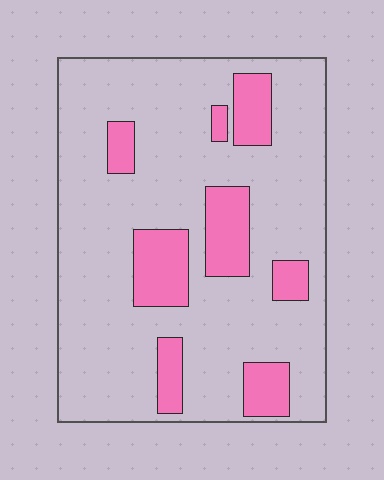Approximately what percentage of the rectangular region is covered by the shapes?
Approximately 20%.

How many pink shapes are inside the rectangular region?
8.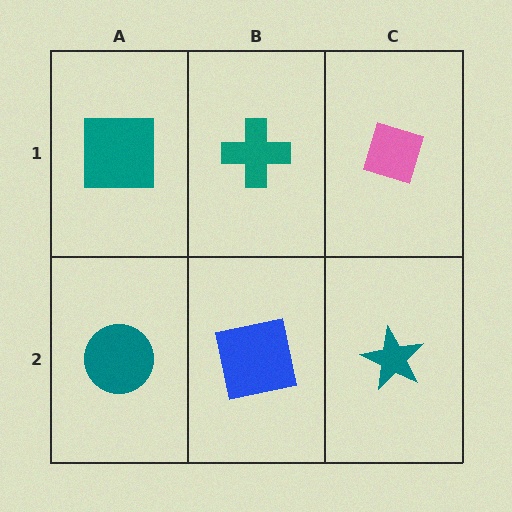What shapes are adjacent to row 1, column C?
A teal star (row 2, column C), a teal cross (row 1, column B).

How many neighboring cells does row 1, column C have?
2.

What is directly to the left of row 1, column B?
A teal square.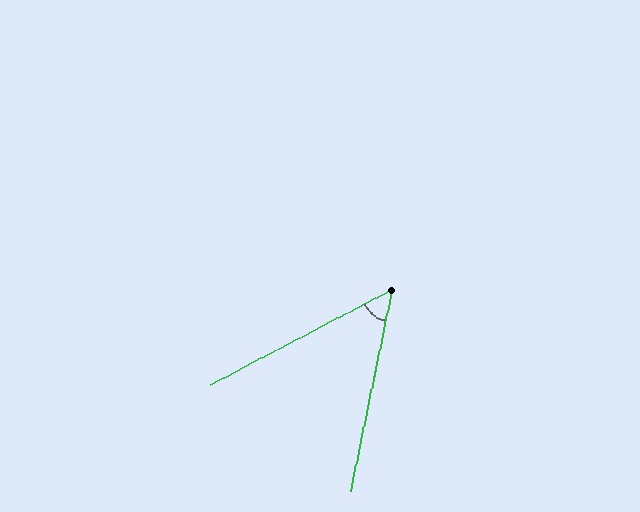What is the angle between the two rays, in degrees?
Approximately 51 degrees.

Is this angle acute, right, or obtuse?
It is acute.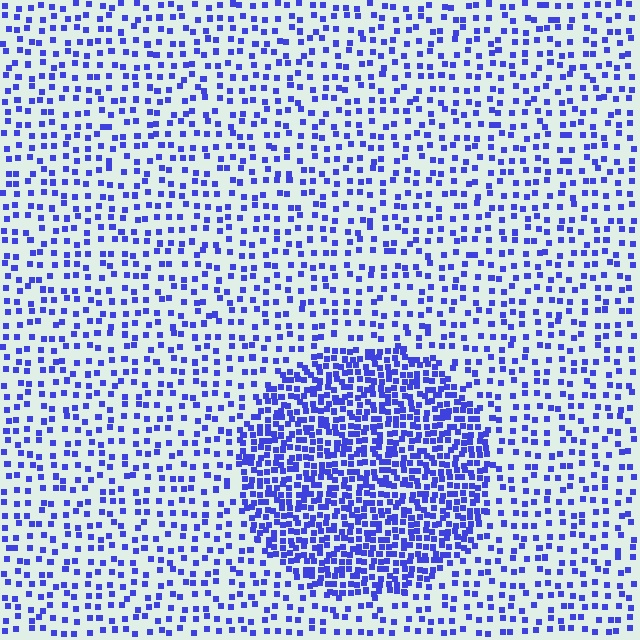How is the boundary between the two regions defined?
The boundary is defined by a change in element density (approximately 2.4x ratio). All elements are the same color, size, and shape.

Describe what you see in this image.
The image contains small blue elements arranged at two different densities. A circle-shaped region is visible where the elements are more densely packed than the surrounding area.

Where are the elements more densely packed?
The elements are more densely packed inside the circle boundary.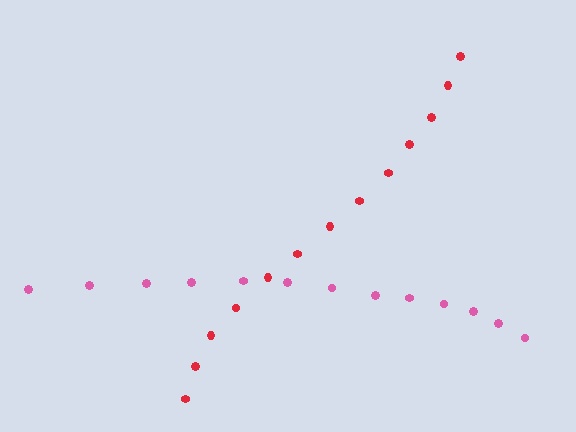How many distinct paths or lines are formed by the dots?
There are 2 distinct paths.